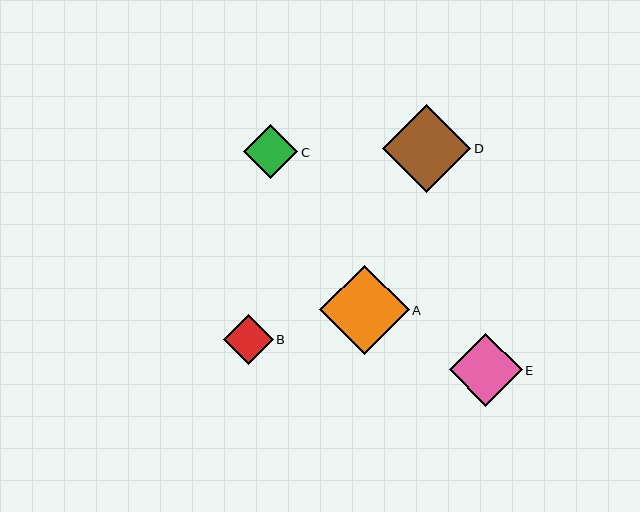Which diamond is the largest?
Diamond A is the largest with a size of approximately 89 pixels.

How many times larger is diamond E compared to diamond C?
Diamond E is approximately 1.4 times the size of diamond C.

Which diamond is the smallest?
Diamond B is the smallest with a size of approximately 50 pixels.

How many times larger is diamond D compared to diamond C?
Diamond D is approximately 1.6 times the size of diamond C.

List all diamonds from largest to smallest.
From largest to smallest: A, D, E, C, B.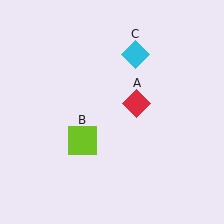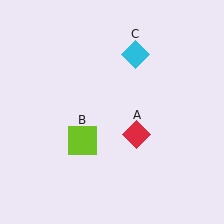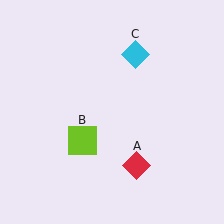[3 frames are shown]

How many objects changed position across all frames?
1 object changed position: red diamond (object A).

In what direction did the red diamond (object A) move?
The red diamond (object A) moved down.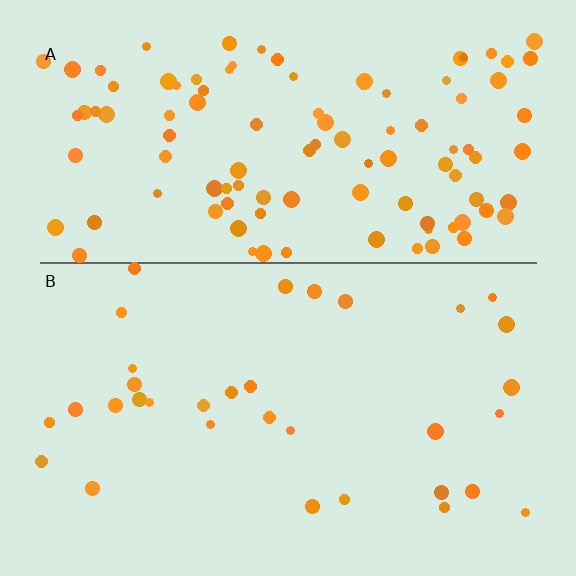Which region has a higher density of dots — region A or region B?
A (the top).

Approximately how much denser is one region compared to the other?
Approximately 3.3× — region A over region B.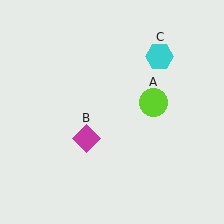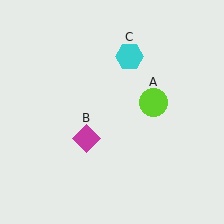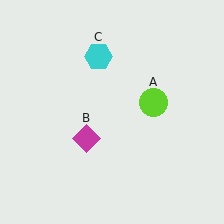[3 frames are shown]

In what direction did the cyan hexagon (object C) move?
The cyan hexagon (object C) moved left.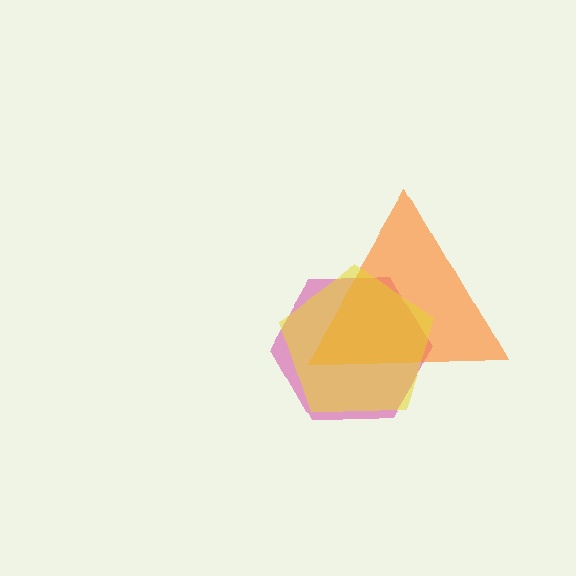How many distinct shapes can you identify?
There are 3 distinct shapes: a magenta hexagon, an orange triangle, a yellow pentagon.